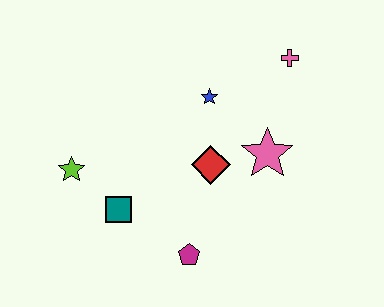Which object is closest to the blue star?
The red diamond is closest to the blue star.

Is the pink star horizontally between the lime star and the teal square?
No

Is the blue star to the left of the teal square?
No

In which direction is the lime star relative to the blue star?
The lime star is to the left of the blue star.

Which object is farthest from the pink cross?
The lime star is farthest from the pink cross.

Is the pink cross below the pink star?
No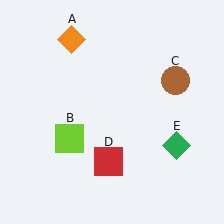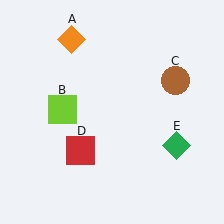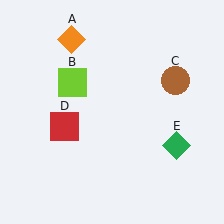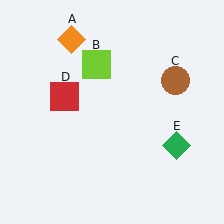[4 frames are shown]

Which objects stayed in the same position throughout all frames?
Orange diamond (object A) and brown circle (object C) and green diamond (object E) remained stationary.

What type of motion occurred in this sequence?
The lime square (object B), red square (object D) rotated clockwise around the center of the scene.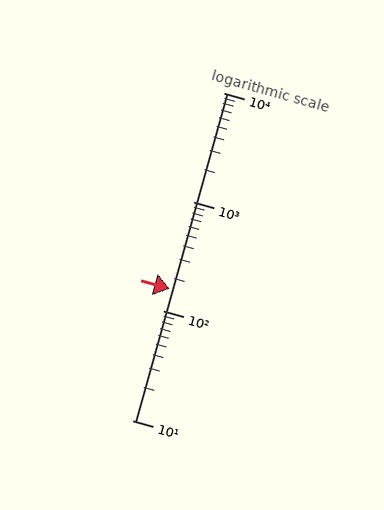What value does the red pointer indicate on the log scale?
The pointer indicates approximately 160.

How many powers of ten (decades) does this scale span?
The scale spans 3 decades, from 10 to 10000.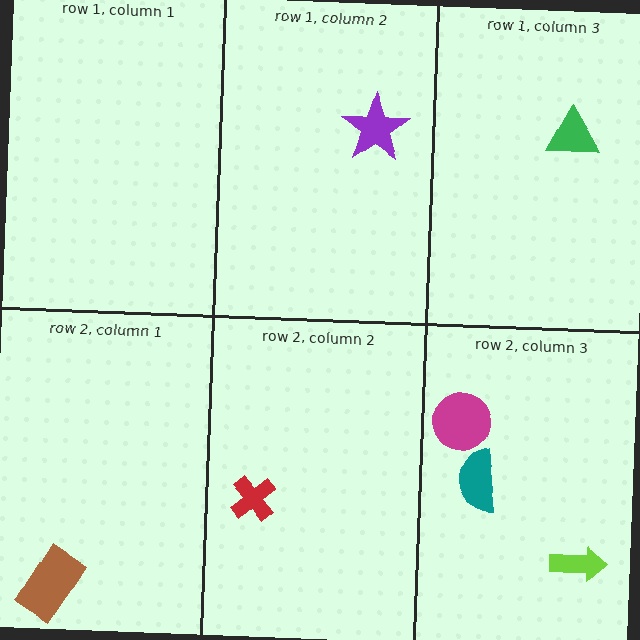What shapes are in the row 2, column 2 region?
The red cross.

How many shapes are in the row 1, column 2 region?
1.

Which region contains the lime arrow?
The row 2, column 3 region.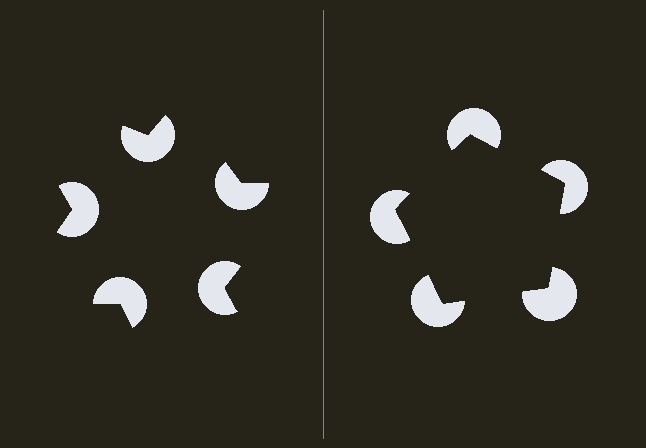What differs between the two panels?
The pac-man discs are positioned identically on both sides; only the wedge orientations differ. On the right they align to a pentagon; on the left they are misaligned.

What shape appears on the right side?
An illusory pentagon.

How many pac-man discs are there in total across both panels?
10 — 5 on each side.